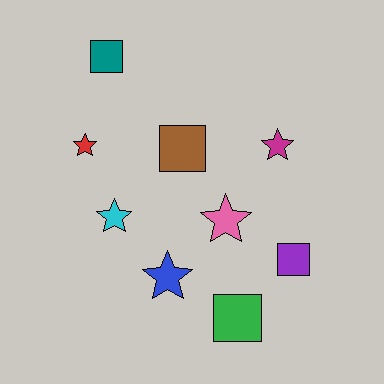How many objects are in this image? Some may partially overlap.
There are 9 objects.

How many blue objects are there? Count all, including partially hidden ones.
There is 1 blue object.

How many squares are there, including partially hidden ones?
There are 4 squares.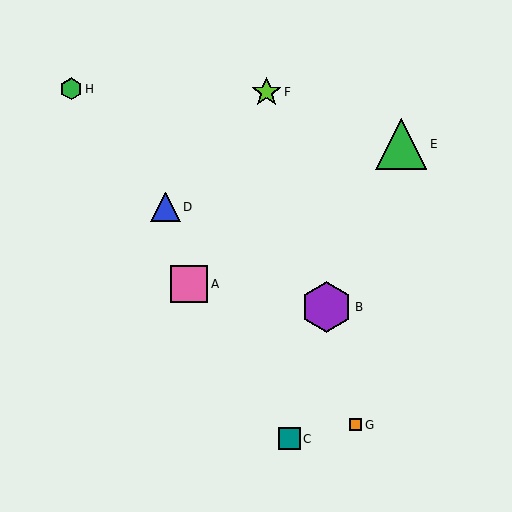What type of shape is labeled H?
Shape H is a green hexagon.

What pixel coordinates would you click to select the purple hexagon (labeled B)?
Click at (326, 307) to select the purple hexagon B.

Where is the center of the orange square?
The center of the orange square is at (355, 425).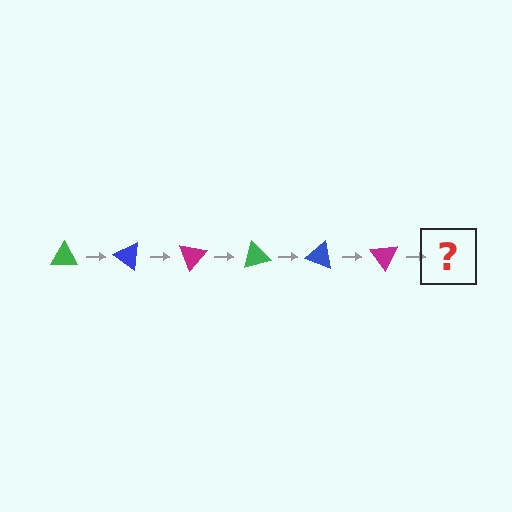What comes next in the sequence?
The next element should be a green triangle, rotated 210 degrees from the start.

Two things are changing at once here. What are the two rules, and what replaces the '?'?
The two rules are that it rotates 35 degrees each step and the color cycles through green, blue, and magenta. The '?' should be a green triangle, rotated 210 degrees from the start.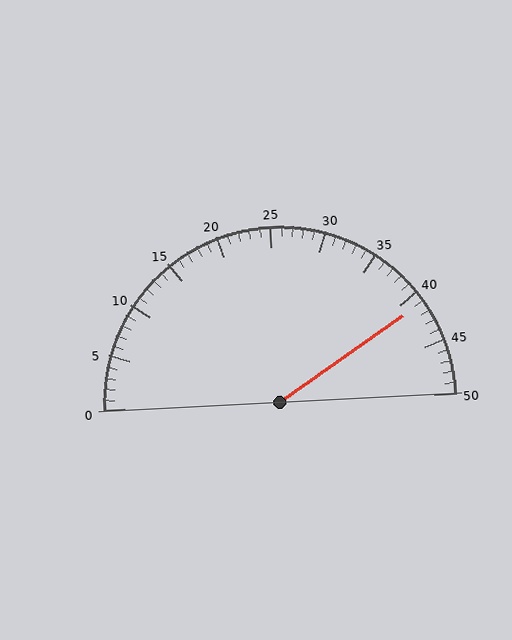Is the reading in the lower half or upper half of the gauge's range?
The reading is in the upper half of the range (0 to 50).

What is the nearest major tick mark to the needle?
The nearest major tick mark is 40.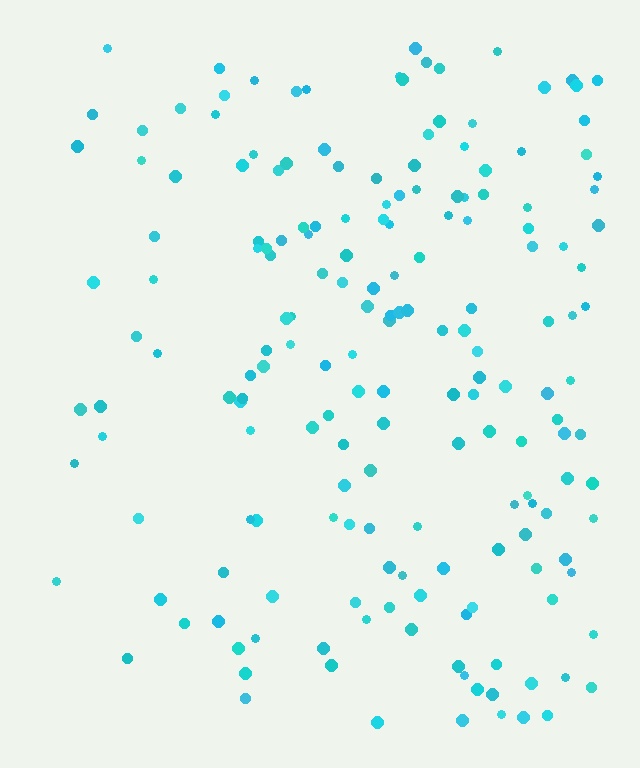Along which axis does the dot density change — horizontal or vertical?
Horizontal.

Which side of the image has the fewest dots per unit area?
The left.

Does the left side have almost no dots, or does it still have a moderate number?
Still a moderate number, just noticeably fewer than the right.